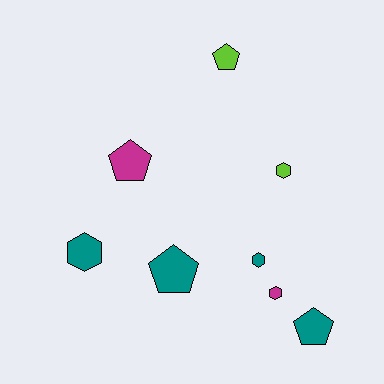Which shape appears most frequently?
Pentagon, with 4 objects.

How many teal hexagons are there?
There are 2 teal hexagons.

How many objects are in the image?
There are 8 objects.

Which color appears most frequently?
Teal, with 4 objects.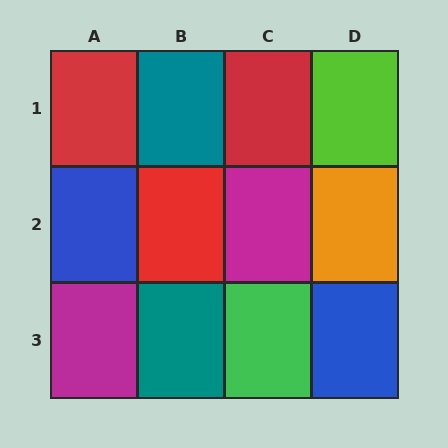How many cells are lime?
1 cell is lime.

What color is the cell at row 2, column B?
Red.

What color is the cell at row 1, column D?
Lime.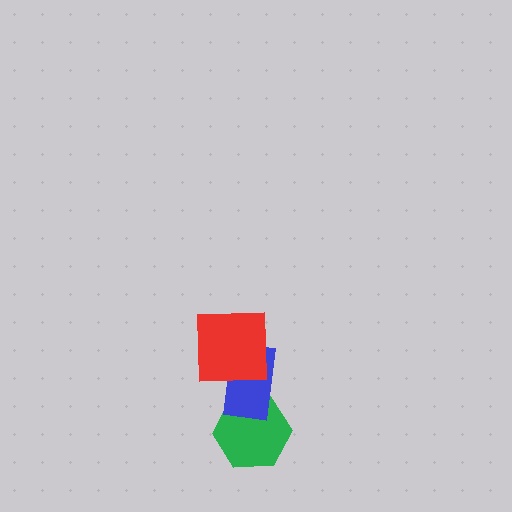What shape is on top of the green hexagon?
The blue rectangle is on top of the green hexagon.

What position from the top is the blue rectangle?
The blue rectangle is 2nd from the top.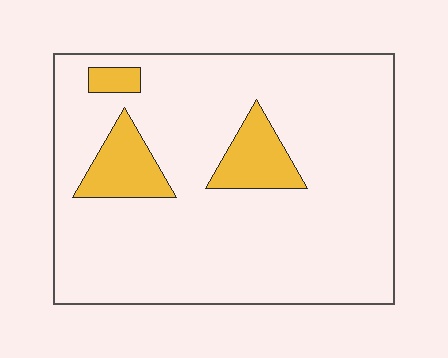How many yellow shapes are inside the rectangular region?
3.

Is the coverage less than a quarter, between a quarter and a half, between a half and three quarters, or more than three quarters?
Less than a quarter.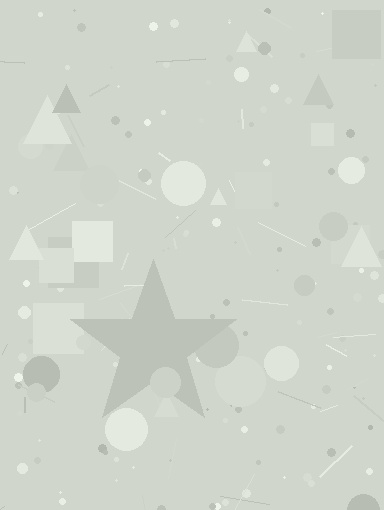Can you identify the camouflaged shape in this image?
The camouflaged shape is a star.